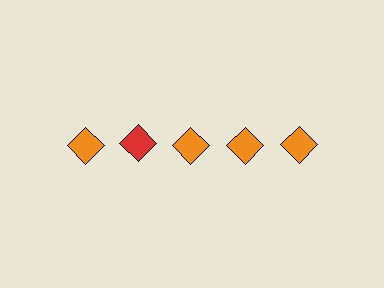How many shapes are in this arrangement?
There are 5 shapes arranged in a grid pattern.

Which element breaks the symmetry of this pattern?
The red diamond in the top row, second from left column breaks the symmetry. All other shapes are orange diamonds.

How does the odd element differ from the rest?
It has a different color: red instead of orange.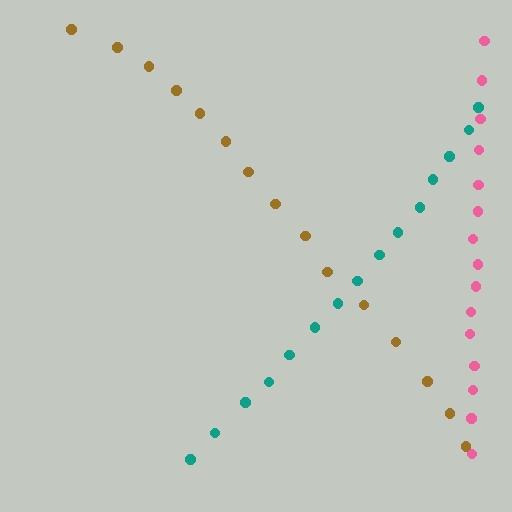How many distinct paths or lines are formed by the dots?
There are 3 distinct paths.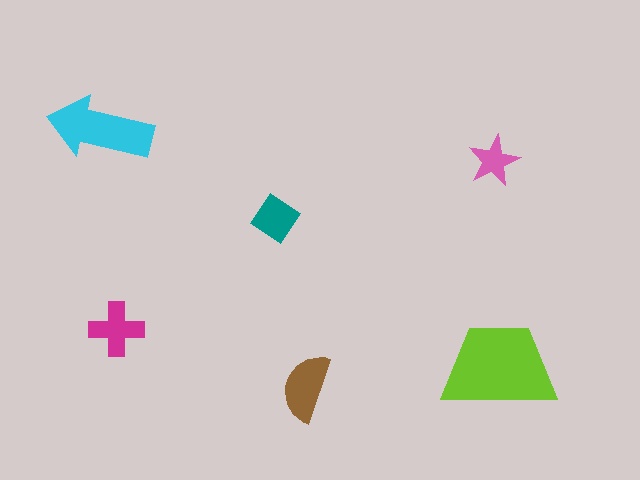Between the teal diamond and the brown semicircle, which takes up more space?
The brown semicircle.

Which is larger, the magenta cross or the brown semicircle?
The brown semicircle.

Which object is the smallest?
The pink star.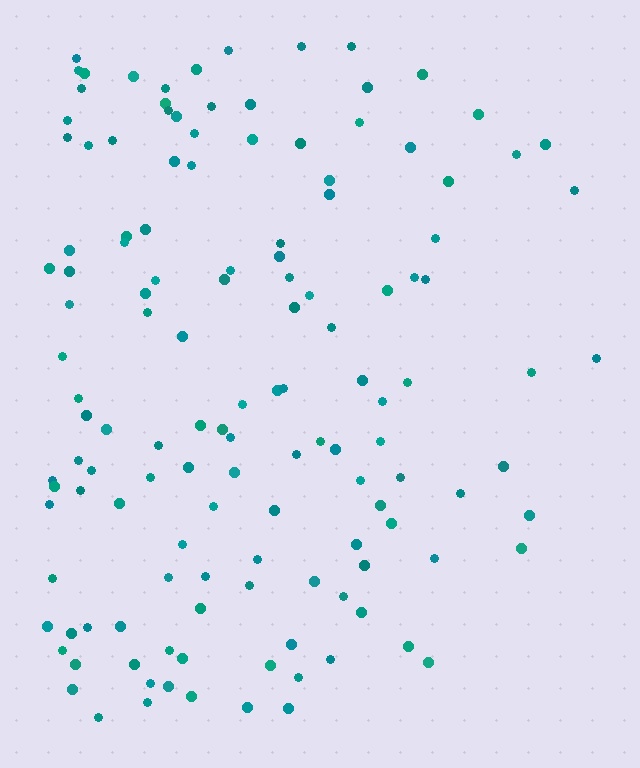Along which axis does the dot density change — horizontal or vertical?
Horizontal.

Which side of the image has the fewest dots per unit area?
The right.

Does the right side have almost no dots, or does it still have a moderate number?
Still a moderate number, just noticeably fewer than the left.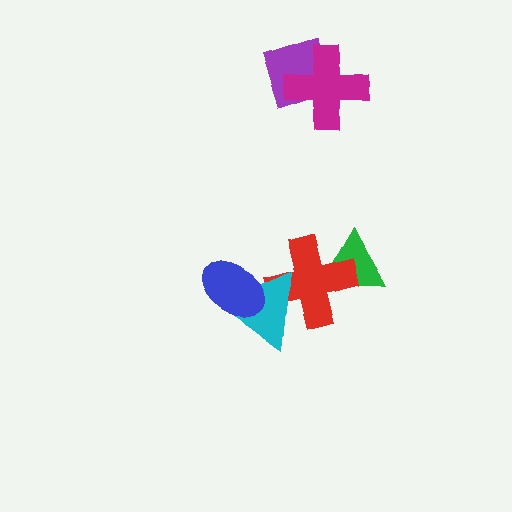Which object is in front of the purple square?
The magenta cross is in front of the purple square.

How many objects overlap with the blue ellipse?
1 object overlaps with the blue ellipse.